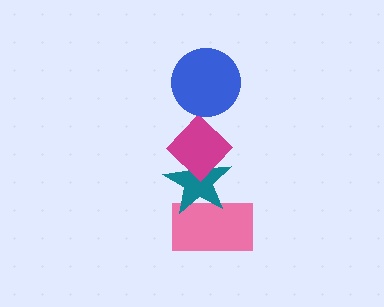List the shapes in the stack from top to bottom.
From top to bottom: the blue circle, the magenta diamond, the teal star, the pink rectangle.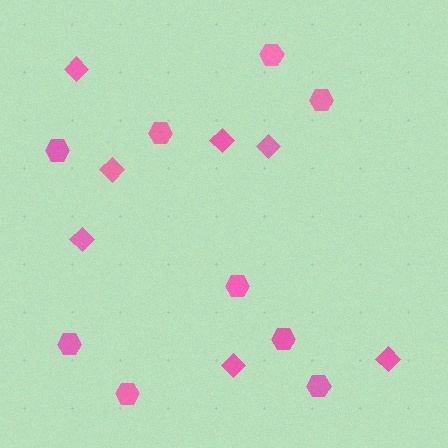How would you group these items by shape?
There are 2 groups: one group of hexagons (9) and one group of diamonds (7).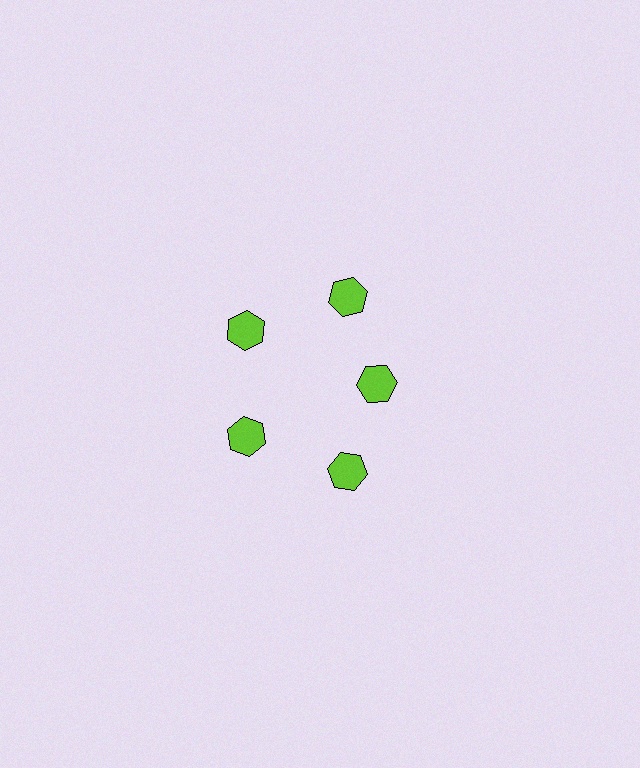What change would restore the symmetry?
The symmetry would be restored by moving it outward, back onto the ring so that all 5 hexagons sit at equal angles and equal distance from the center.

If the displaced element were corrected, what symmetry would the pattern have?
It would have 5-fold rotational symmetry — the pattern would map onto itself every 72 degrees.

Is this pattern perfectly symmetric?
No. The 5 lime hexagons are arranged in a ring, but one element near the 3 o'clock position is pulled inward toward the center, breaking the 5-fold rotational symmetry.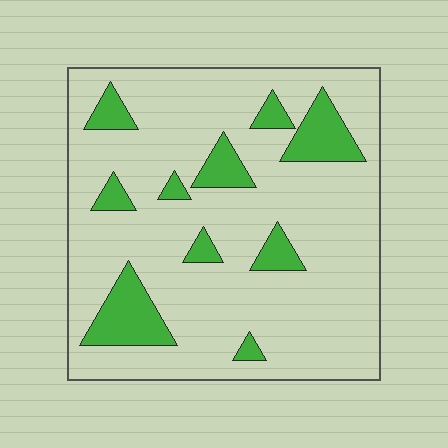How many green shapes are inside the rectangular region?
10.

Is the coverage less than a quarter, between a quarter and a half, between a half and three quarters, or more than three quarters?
Less than a quarter.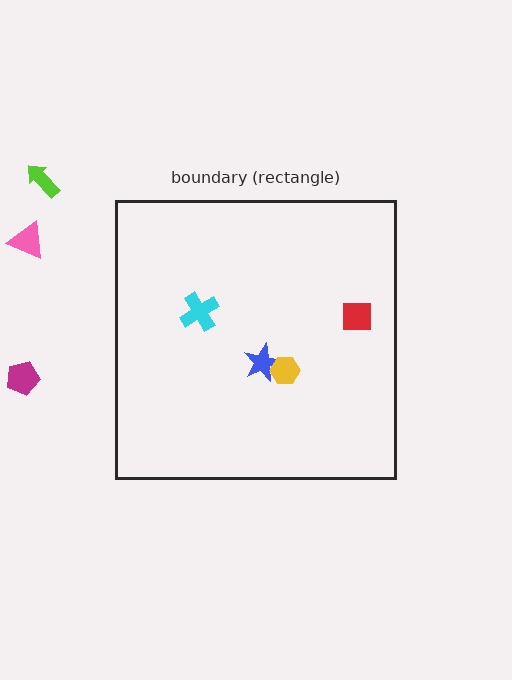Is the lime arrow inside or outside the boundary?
Outside.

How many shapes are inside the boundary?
4 inside, 3 outside.